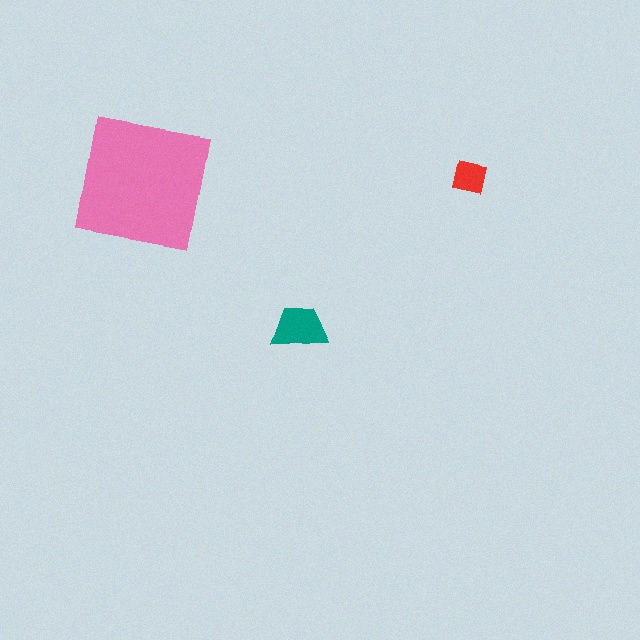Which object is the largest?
The pink square.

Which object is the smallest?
The red square.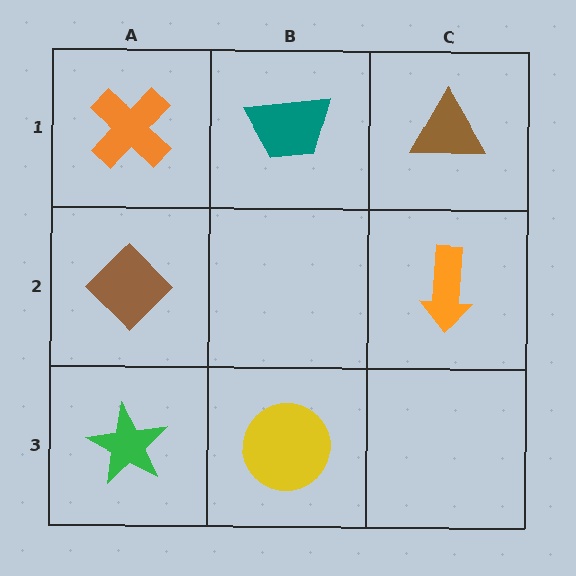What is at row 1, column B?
A teal trapezoid.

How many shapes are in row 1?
3 shapes.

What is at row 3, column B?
A yellow circle.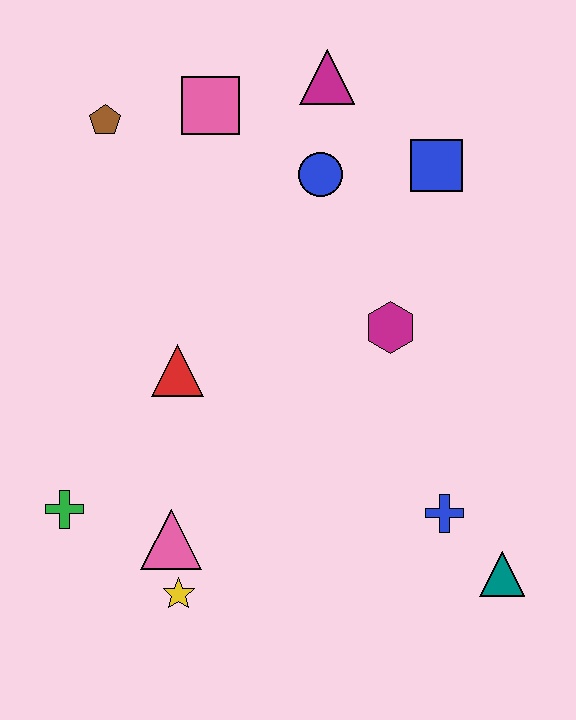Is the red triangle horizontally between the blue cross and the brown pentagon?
Yes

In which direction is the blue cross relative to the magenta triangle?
The blue cross is below the magenta triangle.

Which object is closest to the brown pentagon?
The pink square is closest to the brown pentagon.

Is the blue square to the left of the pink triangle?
No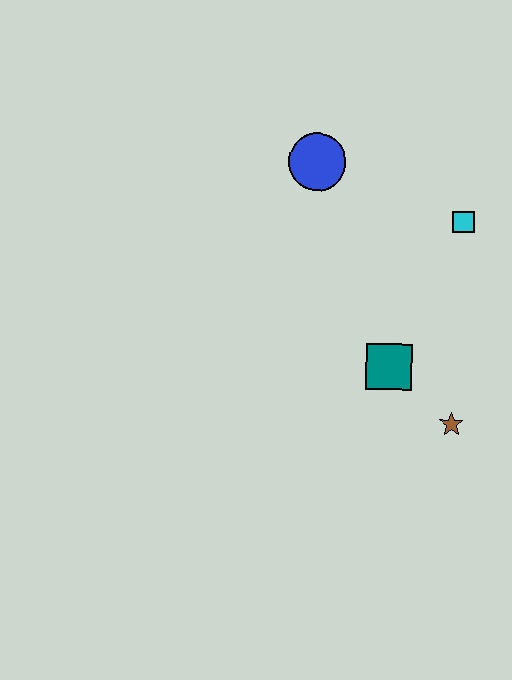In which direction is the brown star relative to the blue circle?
The brown star is below the blue circle.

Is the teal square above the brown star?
Yes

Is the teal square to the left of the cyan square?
Yes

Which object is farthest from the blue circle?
The brown star is farthest from the blue circle.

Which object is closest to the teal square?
The brown star is closest to the teal square.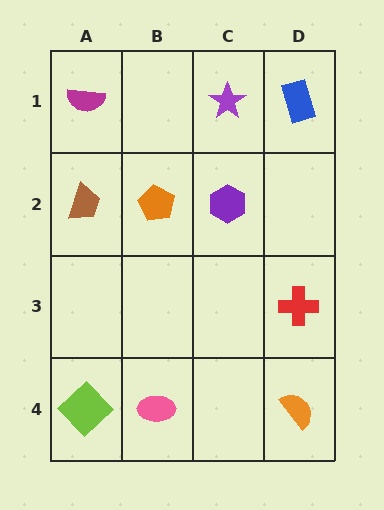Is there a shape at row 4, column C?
No, that cell is empty.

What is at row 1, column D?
A blue rectangle.